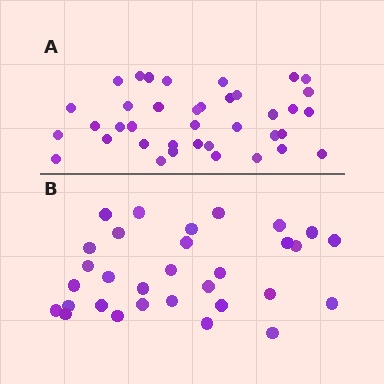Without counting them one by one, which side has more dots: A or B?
Region A (the top region) has more dots.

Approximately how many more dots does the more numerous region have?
Region A has roughly 8 or so more dots than region B.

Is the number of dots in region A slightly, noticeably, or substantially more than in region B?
Region A has only slightly more — the two regions are fairly close. The ratio is roughly 1.2 to 1.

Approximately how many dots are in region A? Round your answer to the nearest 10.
About 40 dots. (The exact count is 38, which rounds to 40.)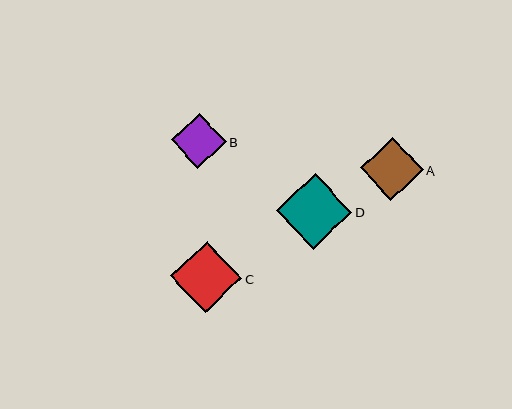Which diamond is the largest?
Diamond D is the largest with a size of approximately 75 pixels.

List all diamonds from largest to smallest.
From largest to smallest: D, C, A, B.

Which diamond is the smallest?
Diamond B is the smallest with a size of approximately 55 pixels.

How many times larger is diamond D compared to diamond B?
Diamond D is approximately 1.4 times the size of diamond B.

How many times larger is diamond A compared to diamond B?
Diamond A is approximately 1.2 times the size of diamond B.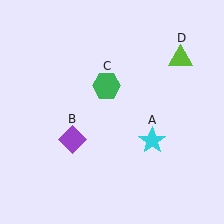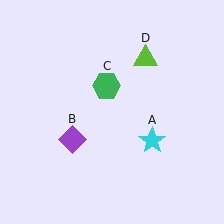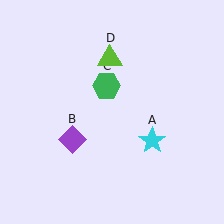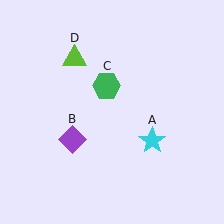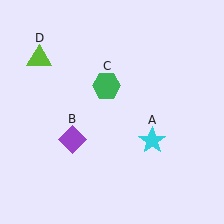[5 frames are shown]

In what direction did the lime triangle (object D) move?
The lime triangle (object D) moved left.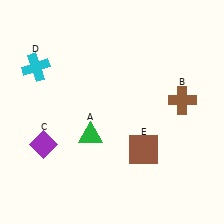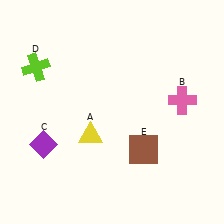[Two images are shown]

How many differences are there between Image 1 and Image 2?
There are 3 differences between the two images.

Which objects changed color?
A changed from green to yellow. B changed from brown to pink. D changed from cyan to lime.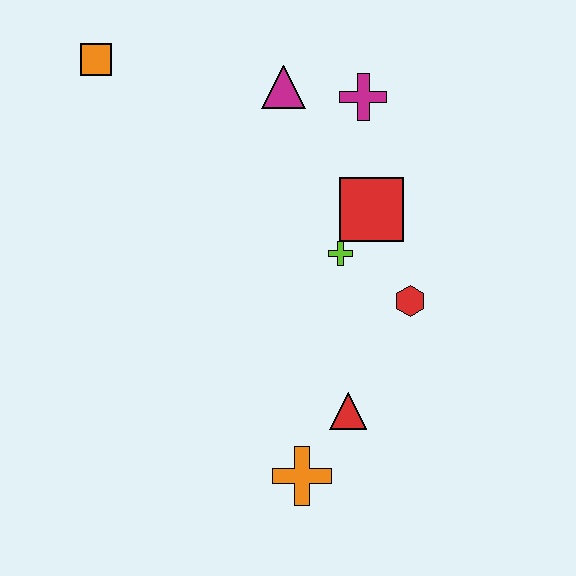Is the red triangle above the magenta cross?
No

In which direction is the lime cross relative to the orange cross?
The lime cross is above the orange cross.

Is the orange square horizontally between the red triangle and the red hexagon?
No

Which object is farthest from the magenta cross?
The orange cross is farthest from the magenta cross.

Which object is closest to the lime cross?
The red square is closest to the lime cross.